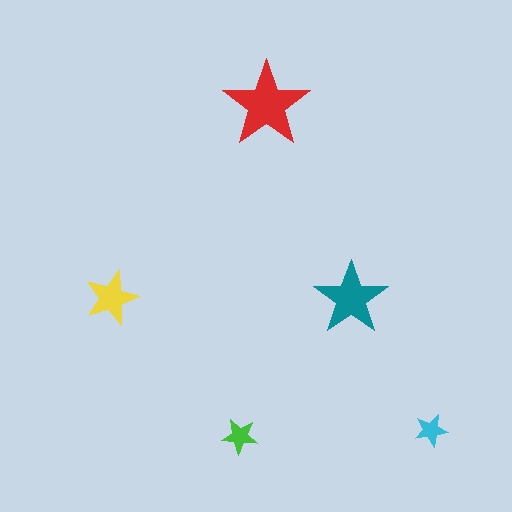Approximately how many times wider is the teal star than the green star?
About 2 times wider.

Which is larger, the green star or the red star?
The red one.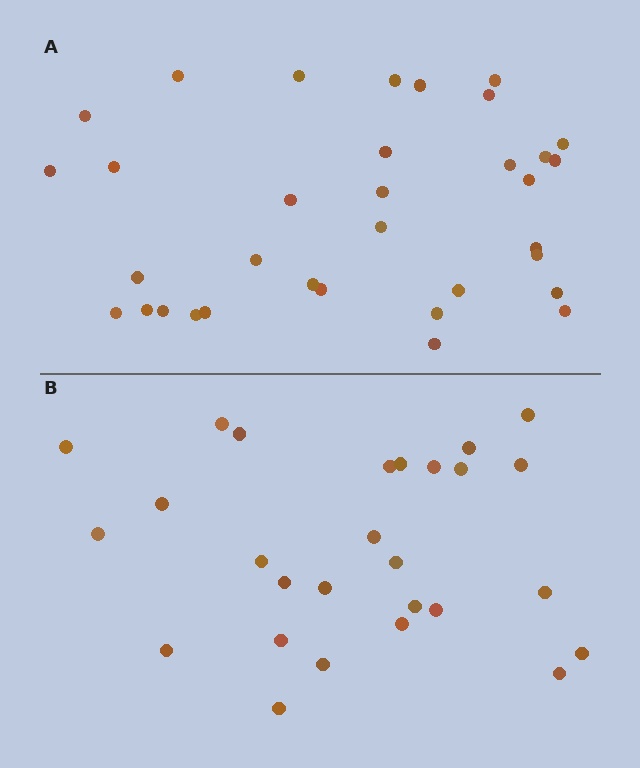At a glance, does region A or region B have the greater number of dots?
Region A (the top region) has more dots.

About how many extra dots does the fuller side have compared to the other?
Region A has roughly 8 or so more dots than region B.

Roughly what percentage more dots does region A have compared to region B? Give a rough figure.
About 25% more.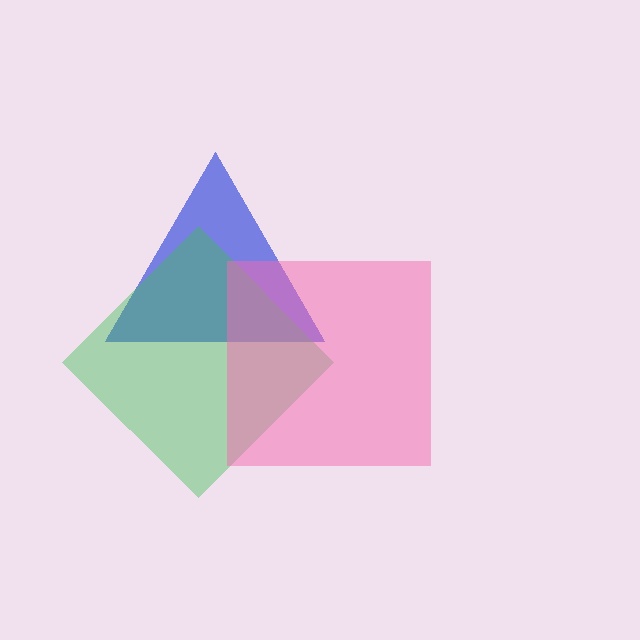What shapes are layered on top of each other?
The layered shapes are: a blue triangle, a green diamond, a pink square.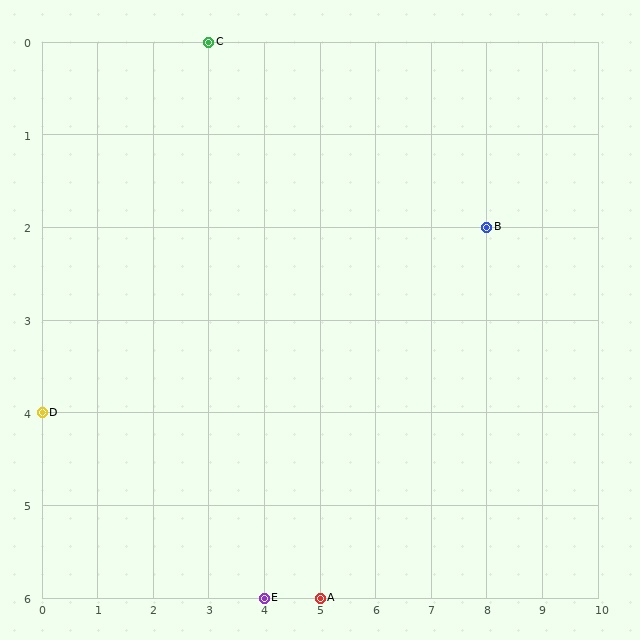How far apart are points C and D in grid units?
Points C and D are 3 columns and 4 rows apart (about 5.0 grid units diagonally).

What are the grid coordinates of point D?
Point D is at grid coordinates (0, 4).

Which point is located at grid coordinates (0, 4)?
Point D is at (0, 4).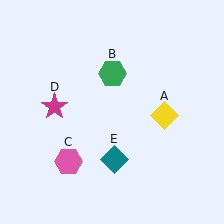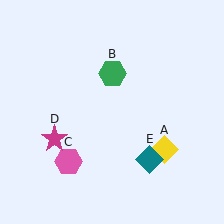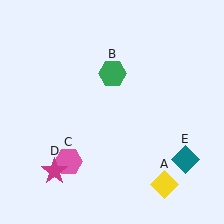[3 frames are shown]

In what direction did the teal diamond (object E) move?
The teal diamond (object E) moved right.